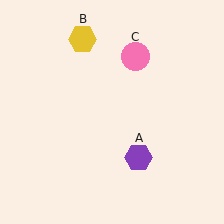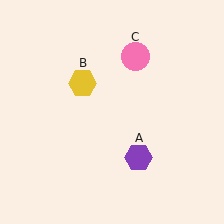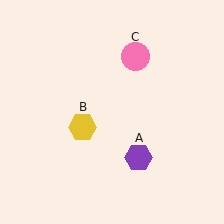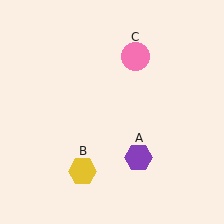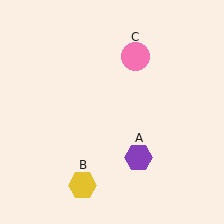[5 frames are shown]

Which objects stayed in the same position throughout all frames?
Purple hexagon (object A) and pink circle (object C) remained stationary.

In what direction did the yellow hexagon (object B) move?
The yellow hexagon (object B) moved down.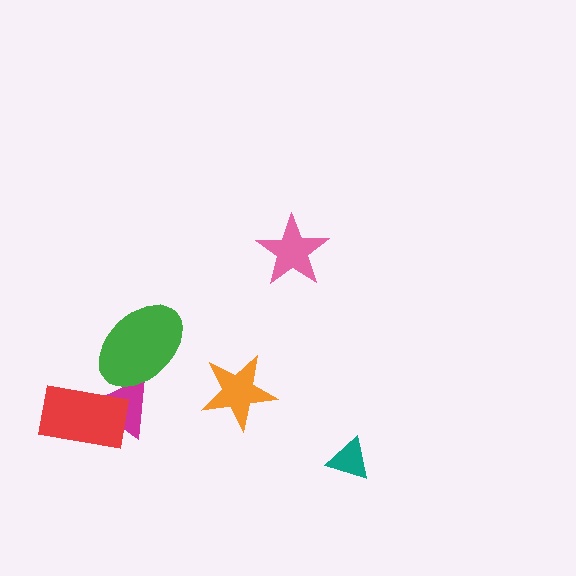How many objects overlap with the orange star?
0 objects overlap with the orange star.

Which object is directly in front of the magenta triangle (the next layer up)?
The green ellipse is directly in front of the magenta triangle.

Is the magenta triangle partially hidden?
Yes, it is partially covered by another shape.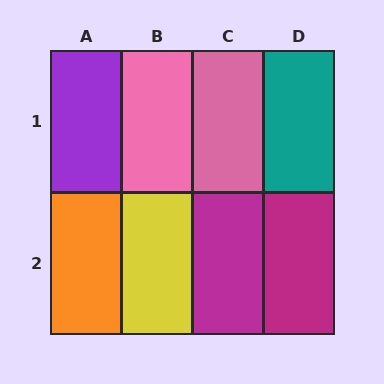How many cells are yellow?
1 cell is yellow.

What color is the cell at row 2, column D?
Magenta.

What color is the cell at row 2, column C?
Magenta.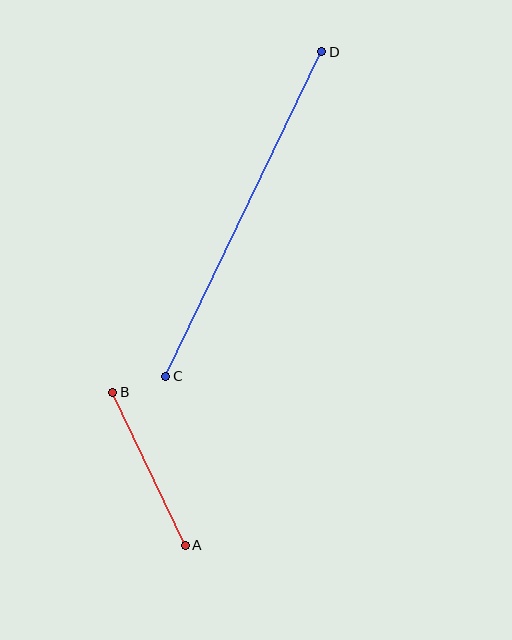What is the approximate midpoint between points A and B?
The midpoint is at approximately (149, 469) pixels.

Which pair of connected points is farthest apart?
Points C and D are farthest apart.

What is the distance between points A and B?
The distance is approximately 169 pixels.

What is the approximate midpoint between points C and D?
The midpoint is at approximately (244, 214) pixels.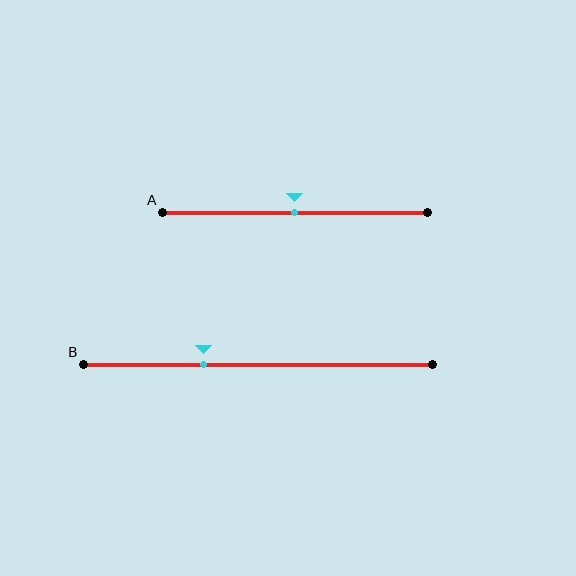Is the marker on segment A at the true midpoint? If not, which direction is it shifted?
Yes, the marker on segment A is at the true midpoint.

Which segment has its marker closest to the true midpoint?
Segment A has its marker closest to the true midpoint.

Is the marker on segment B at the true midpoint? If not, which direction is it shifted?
No, the marker on segment B is shifted to the left by about 16% of the segment length.